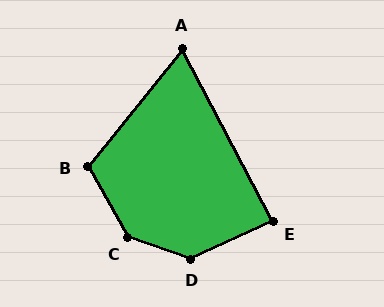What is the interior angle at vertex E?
Approximately 87 degrees (approximately right).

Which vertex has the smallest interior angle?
A, at approximately 67 degrees.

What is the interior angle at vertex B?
Approximately 111 degrees (obtuse).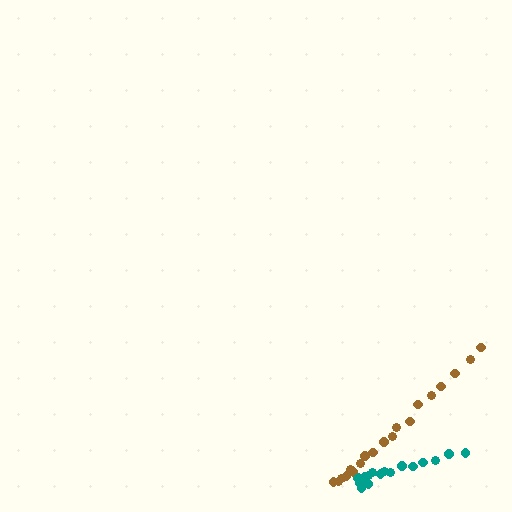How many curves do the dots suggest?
There are 2 distinct paths.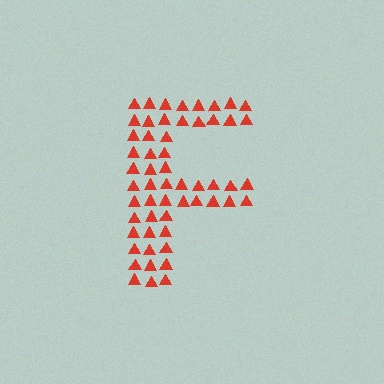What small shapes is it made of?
It is made of small triangles.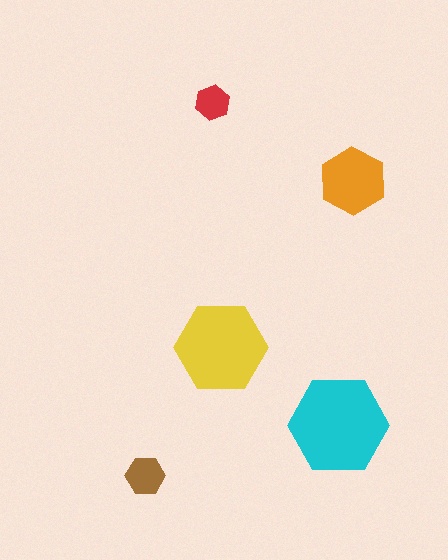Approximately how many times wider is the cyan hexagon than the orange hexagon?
About 1.5 times wider.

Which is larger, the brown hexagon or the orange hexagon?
The orange one.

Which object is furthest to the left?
The brown hexagon is leftmost.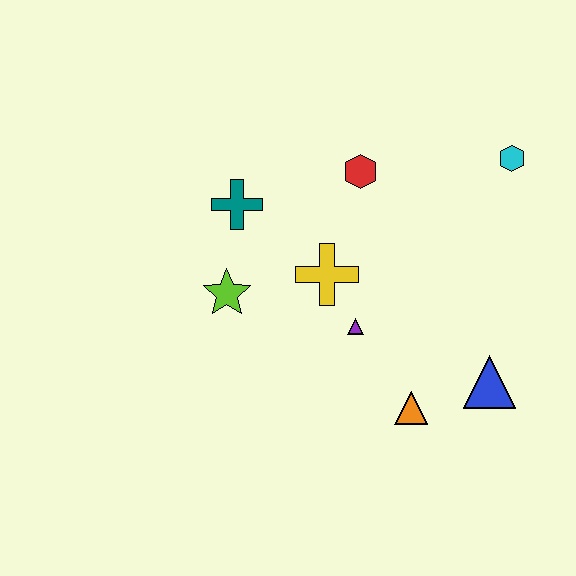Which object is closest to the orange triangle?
The blue triangle is closest to the orange triangle.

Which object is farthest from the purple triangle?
The cyan hexagon is farthest from the purple triangle.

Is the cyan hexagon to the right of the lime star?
Yes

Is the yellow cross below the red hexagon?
Yes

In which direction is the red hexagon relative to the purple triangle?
The red hexagon is above the purple triangle.